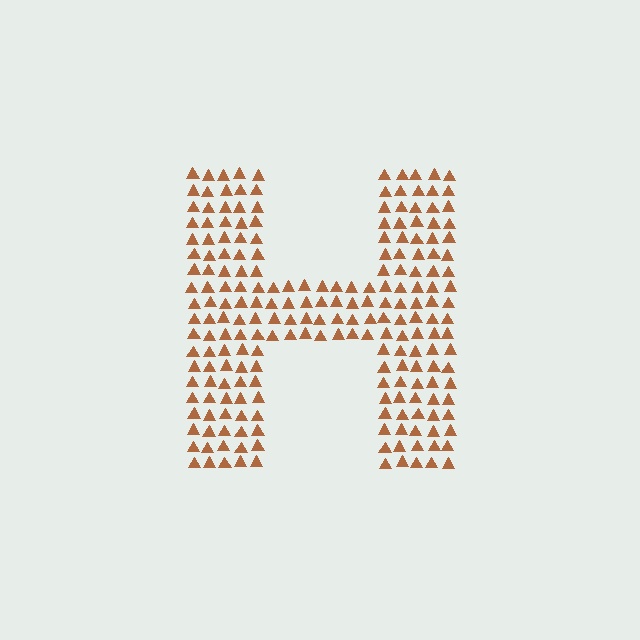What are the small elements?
The small elements are triangles.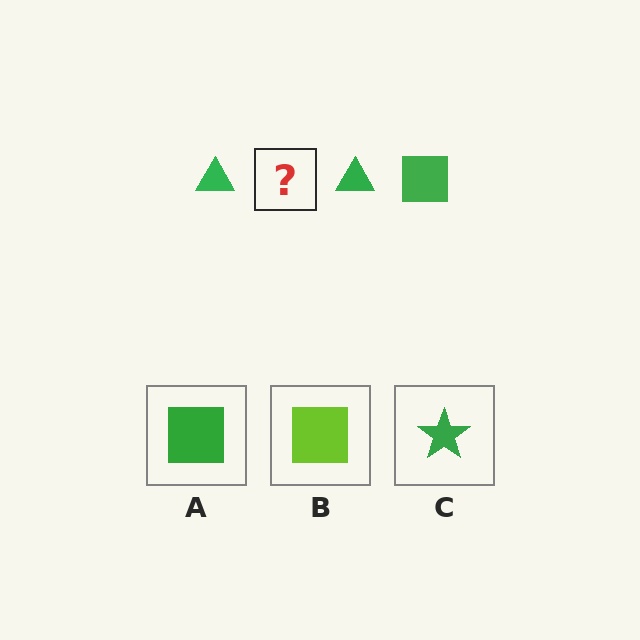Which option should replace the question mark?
Option A.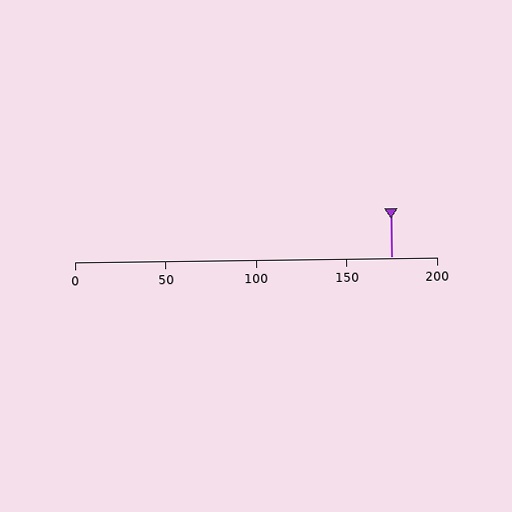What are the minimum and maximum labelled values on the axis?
The axis runs from 0 to 200.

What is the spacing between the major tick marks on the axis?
The major ticks are spaced 50 apart.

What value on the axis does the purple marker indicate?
The marker indicates approximately 175.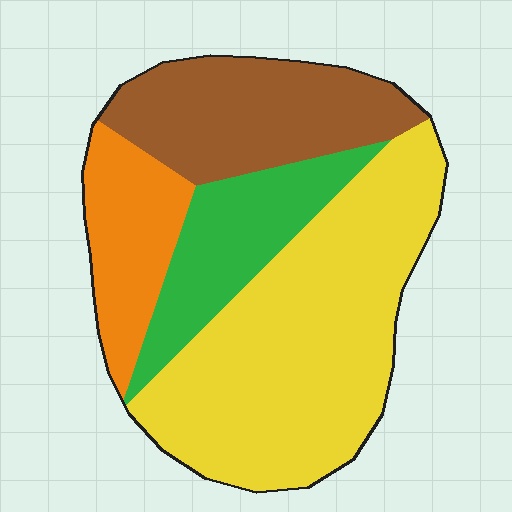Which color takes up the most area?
Yellow, at roughly 45%.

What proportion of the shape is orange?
Orange takes up about one eighth (1/8) of the shape.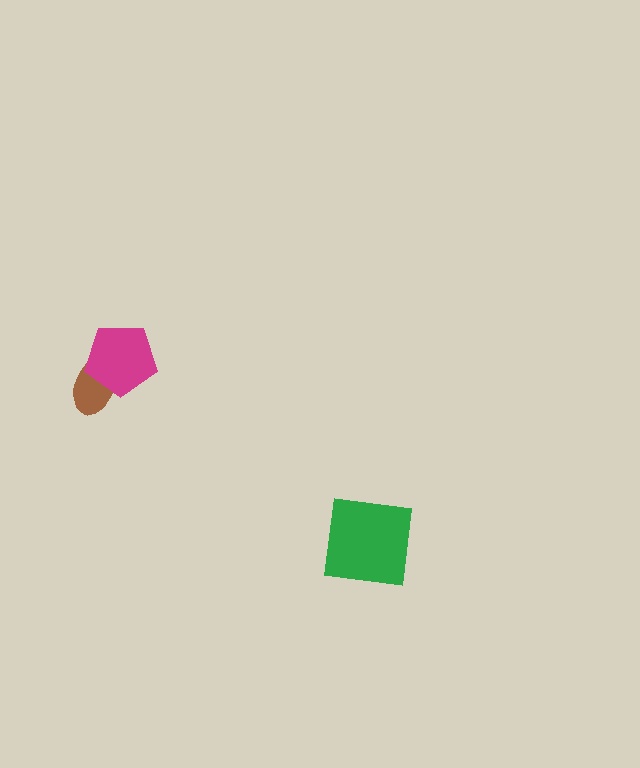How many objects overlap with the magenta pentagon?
1 object overlaps with the magenta pentagon.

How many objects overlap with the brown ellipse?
1 object overlaps with the brown ellipse.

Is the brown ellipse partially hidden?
Yes, it is partially covered by another shape.